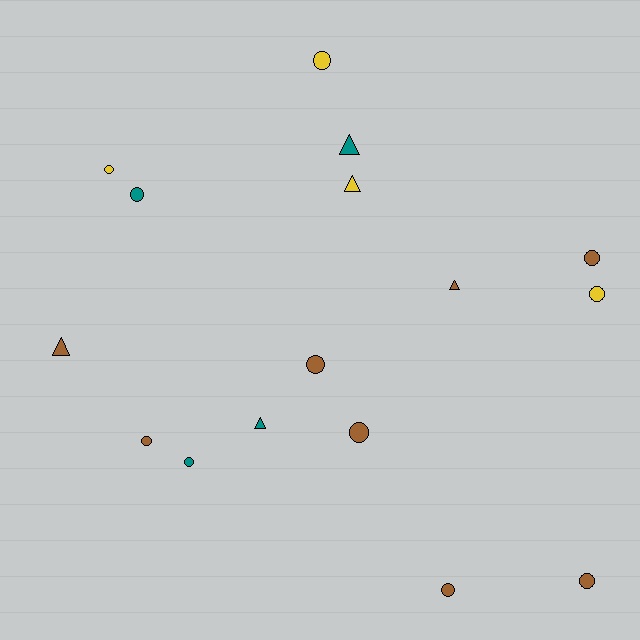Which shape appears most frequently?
Circle, with 11 objects.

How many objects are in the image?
There are 16 objects.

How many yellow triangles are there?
There is 1 yellow triangle.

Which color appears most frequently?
Brown, with 8 objects.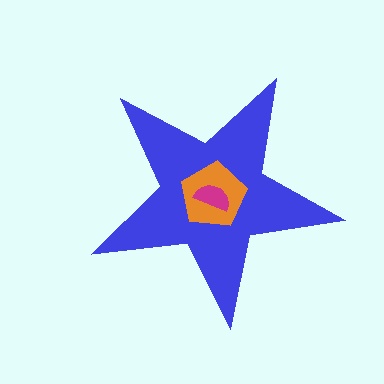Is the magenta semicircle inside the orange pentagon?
Yes.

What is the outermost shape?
The blue star.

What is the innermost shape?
The magenta semicircle.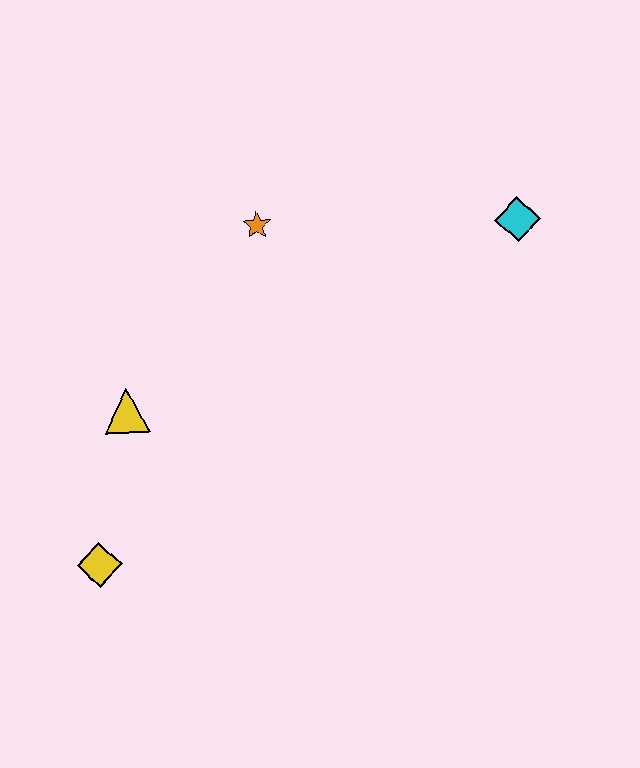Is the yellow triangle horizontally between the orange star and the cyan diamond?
No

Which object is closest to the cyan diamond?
The orange star is closest to the cyan diamond.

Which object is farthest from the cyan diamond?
The yellow diamond is farthest from the cyan diamond.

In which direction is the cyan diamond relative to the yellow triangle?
The cyan diamond is to the right of the yellow triangle.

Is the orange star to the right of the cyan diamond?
No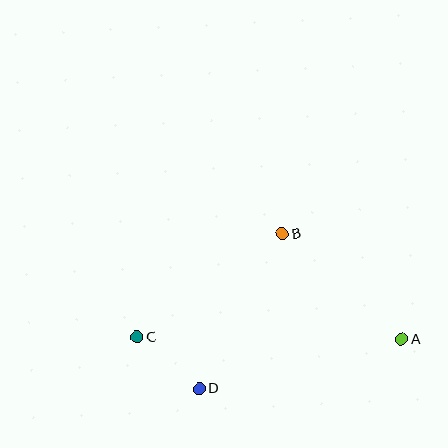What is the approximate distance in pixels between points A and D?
The distance between A and D is approximately 208 pixels.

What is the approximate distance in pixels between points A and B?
The distance between A and B is approximately 159 pixels.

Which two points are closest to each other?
Points C and D are closest to each other.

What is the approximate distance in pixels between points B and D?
The distance between B and D is approximately 176 pixels.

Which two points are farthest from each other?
Points A and C are farthest from each other.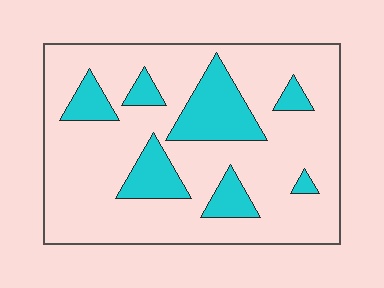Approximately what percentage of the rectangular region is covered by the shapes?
Approximately 20%.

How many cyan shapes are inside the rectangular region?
7.